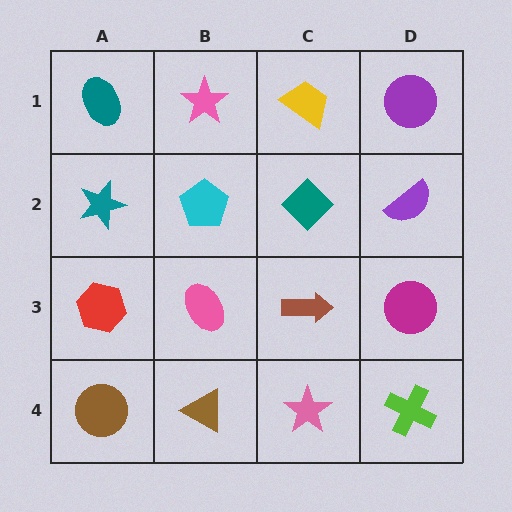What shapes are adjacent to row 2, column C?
A yellow trapezoid (row 1, column C), a brown arrow (row 3, column C), a cyan pentagon (row 2, column B), a purple semicircle (row 2, column D).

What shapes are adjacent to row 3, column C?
A teal diamond (row 2, column C), a pink star (row 4, column C), a pink ellipse (row 3, column B), a magenta circle (row 3, column D).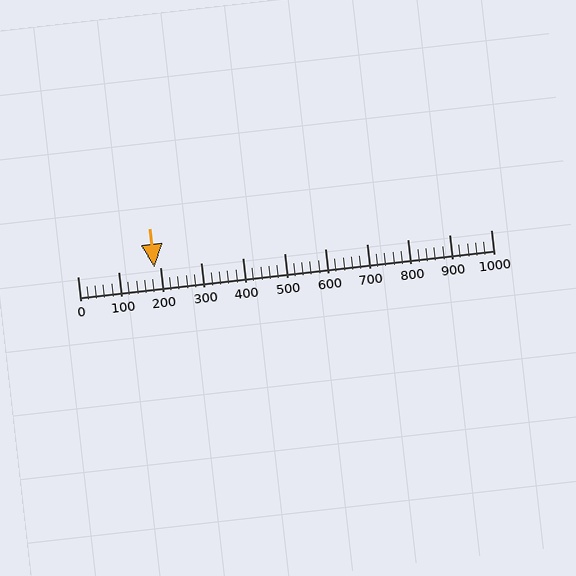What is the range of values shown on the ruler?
The ruler shows values from 0 to 1000.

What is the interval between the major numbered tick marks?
The major tick marks are spaced 100 units apart.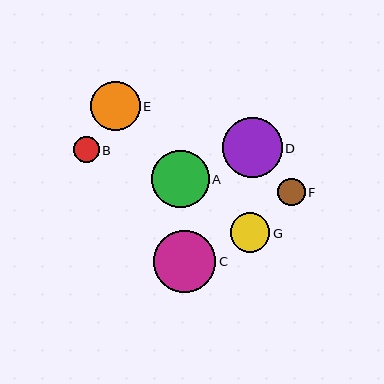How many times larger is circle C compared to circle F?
Circle C is approximately 2.3 times the size of circle F.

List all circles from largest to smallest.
From largest to smallest: C, D, A, E, G, F, B.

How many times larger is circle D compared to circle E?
Circle D is approximately 1.2 times the size of circle E.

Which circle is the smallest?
Circle B is the smallest with a size of approximately 26 pixels.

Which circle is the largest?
Circle C is the largest with a size of approximately 63 pixels.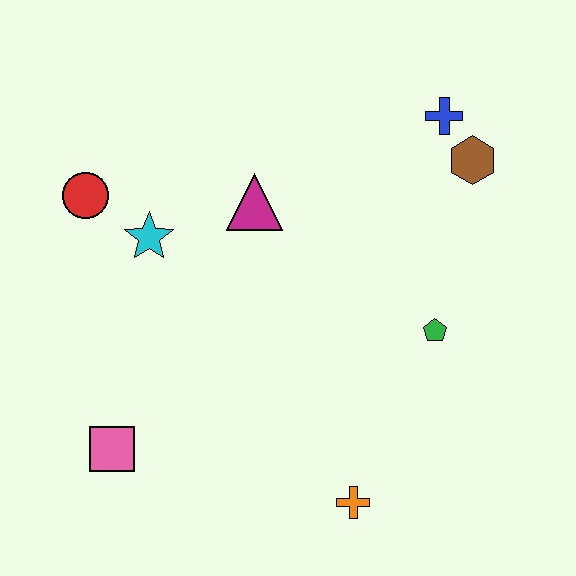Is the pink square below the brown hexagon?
Yes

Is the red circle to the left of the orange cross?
Yes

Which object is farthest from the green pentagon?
The red circle is farthest from the green pentagon.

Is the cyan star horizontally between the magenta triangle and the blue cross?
No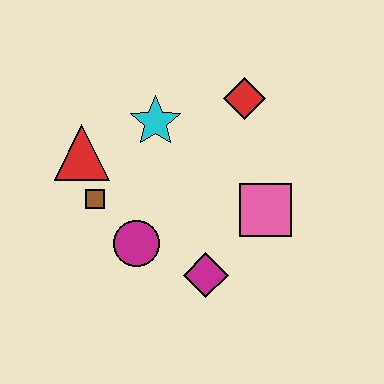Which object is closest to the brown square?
The red triangle is closest to the brown square.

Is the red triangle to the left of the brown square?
Yes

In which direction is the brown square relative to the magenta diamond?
The brown square is to the left of the magenta diamond.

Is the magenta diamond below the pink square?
Yes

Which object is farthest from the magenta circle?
The red diamond is farthest from the magenta circle.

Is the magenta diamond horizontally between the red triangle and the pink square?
Yes